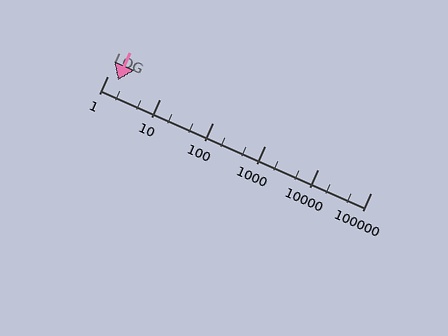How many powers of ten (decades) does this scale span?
The scale spans 5 decades, from 1 to 100000.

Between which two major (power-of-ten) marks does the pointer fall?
The pointer is between 1 and 10.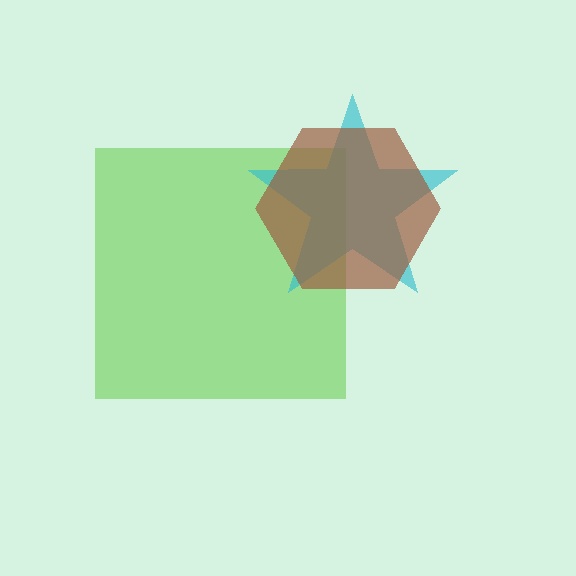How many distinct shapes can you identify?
There are 3 distinct shapes: a lime square, a cyan star, a brown hexagon.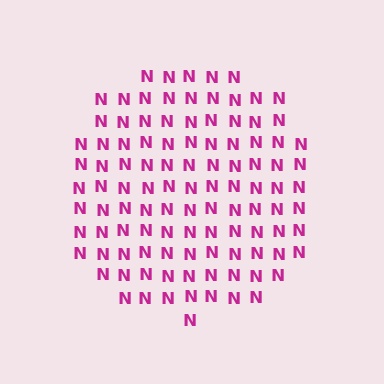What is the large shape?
The large shape is a circle.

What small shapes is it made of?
It is made of small letter N's.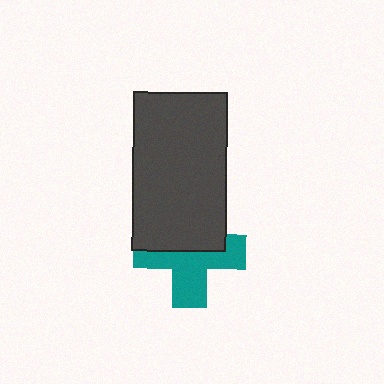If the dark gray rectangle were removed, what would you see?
You would see the complete teal cross.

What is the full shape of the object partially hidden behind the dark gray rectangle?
The partially hidden object is a teal cross.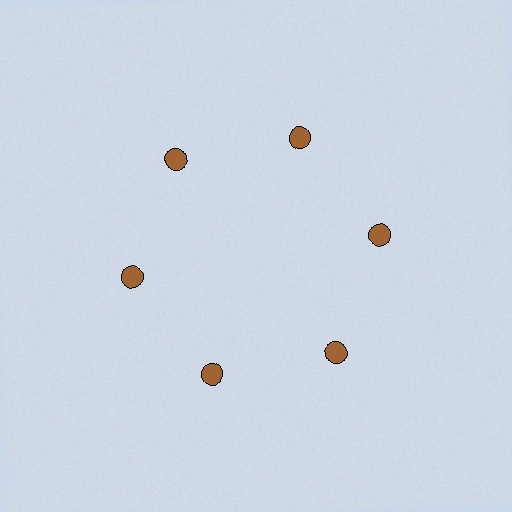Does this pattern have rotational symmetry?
Yes, this pattern has 6-fold rotational symmetry. It looks the same after rotating 60 degrees around the center.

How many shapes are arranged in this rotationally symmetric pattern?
There are 6 shapes, arranged in 6 groups of 1.